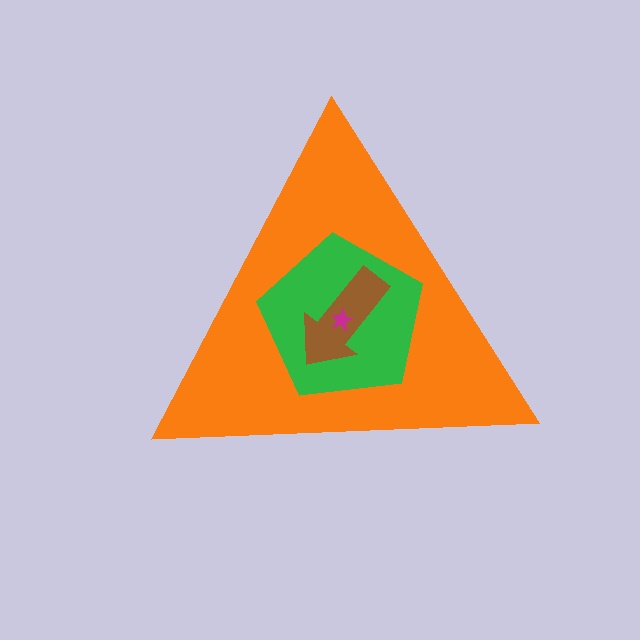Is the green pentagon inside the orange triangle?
Yes.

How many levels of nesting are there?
4.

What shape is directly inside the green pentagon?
The brown arrow.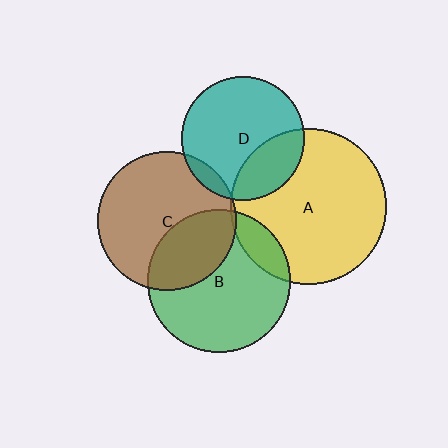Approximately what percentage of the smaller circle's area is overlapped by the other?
Approximately 5%.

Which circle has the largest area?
Circle A (yellow).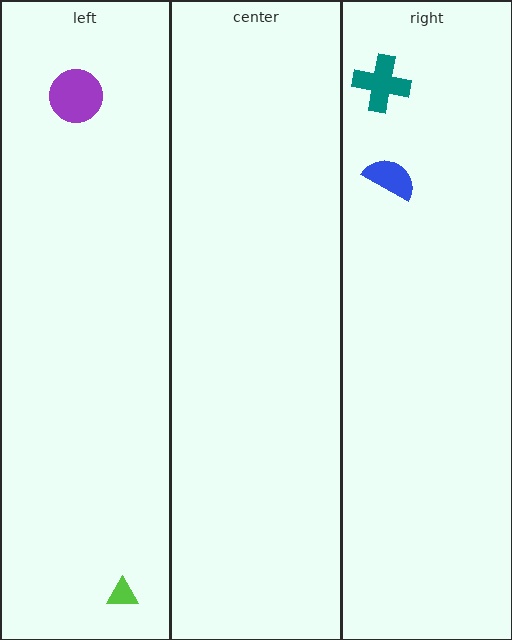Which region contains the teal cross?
The right region.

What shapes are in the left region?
The lime triangle, the purple circle.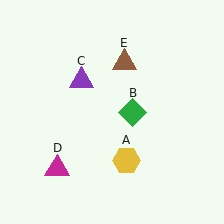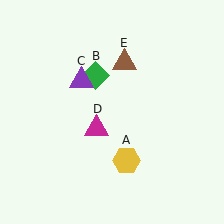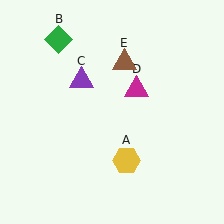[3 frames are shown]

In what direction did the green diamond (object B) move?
The green diamond (object B) moved up and to the left.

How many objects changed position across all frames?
2 objects changed position: green diamond (object B), magenta triangle (object D).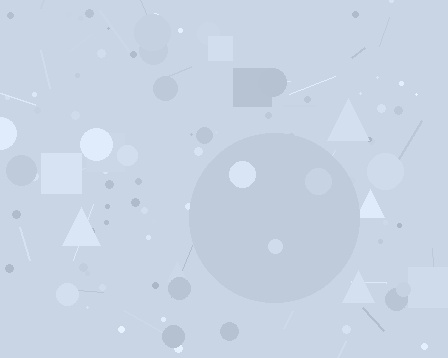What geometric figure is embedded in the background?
A circle is embedded in the background.